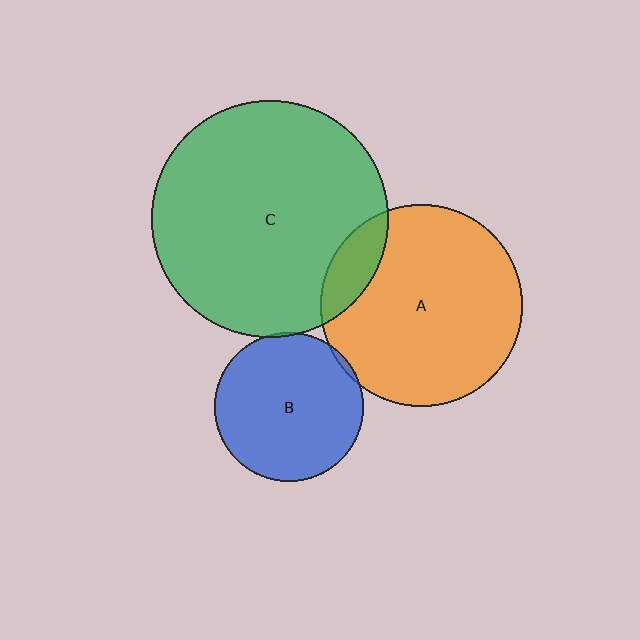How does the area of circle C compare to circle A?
Approximately 1.4 times.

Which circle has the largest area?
Circle C (green).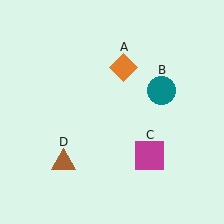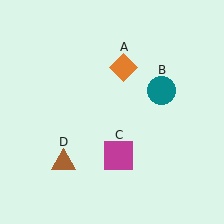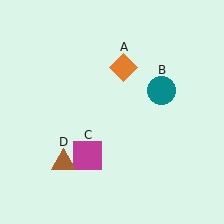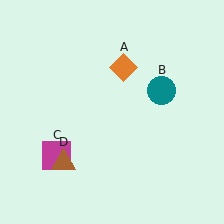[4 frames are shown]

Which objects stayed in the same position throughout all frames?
Orange diamond (object A) and teal circle (object B) and brown triangle (object D) remained stationary.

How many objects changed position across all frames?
1 object changed position: magenta square (object C).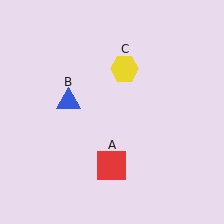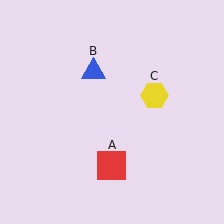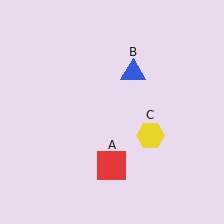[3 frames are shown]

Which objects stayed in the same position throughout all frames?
Red square (object A) remained stationary.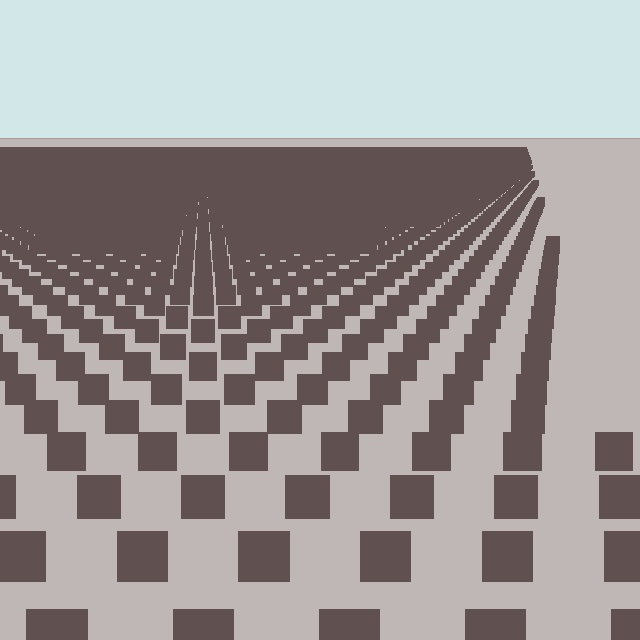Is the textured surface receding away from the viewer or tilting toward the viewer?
The surface is receding away from the viewer. Texture elements get smaller and denser toward the top.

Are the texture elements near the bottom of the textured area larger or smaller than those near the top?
Larger. Near the bottom, elements are closer to the viewer and appear at a bigger on-screen size.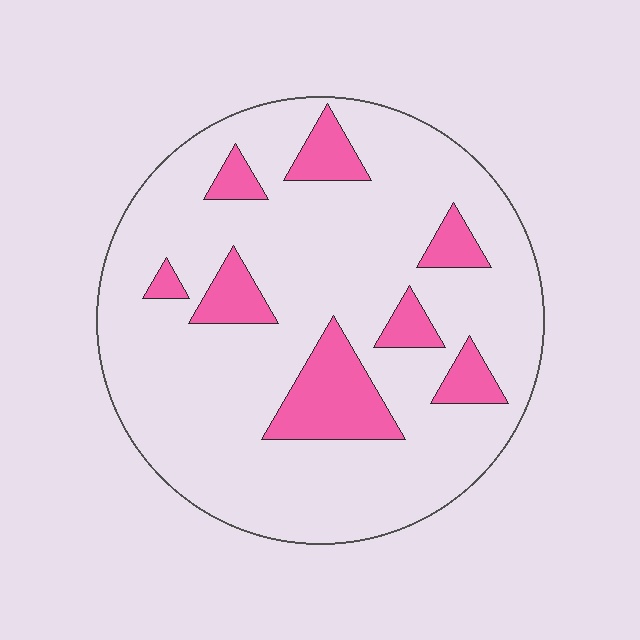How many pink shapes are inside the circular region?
8.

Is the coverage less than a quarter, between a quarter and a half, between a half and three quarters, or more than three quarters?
Less than a quarter.